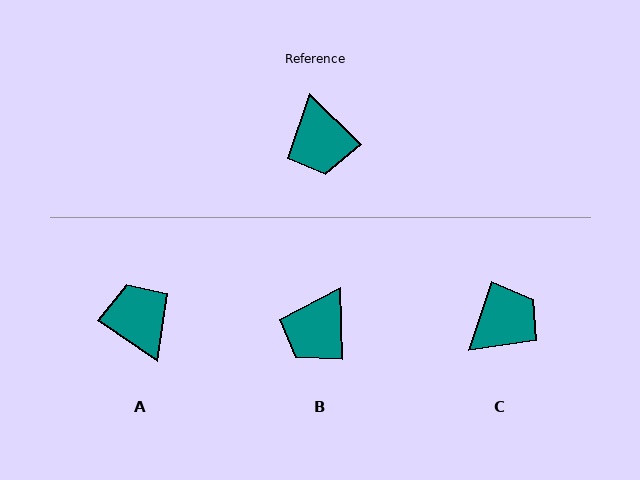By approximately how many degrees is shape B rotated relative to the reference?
Approximately 43 degrees clockwise.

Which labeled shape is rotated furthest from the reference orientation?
A, about 170 degrees away.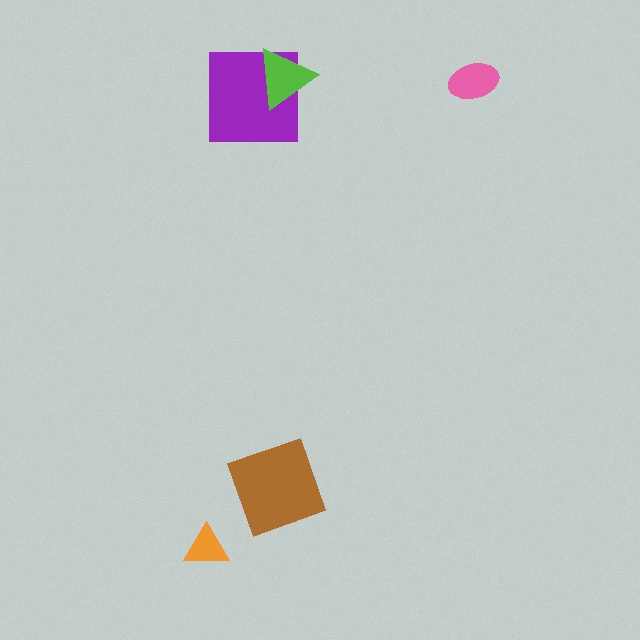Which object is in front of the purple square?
The lime triangle is in front of the purple square.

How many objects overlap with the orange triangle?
0 objects overlap with the orange triangle.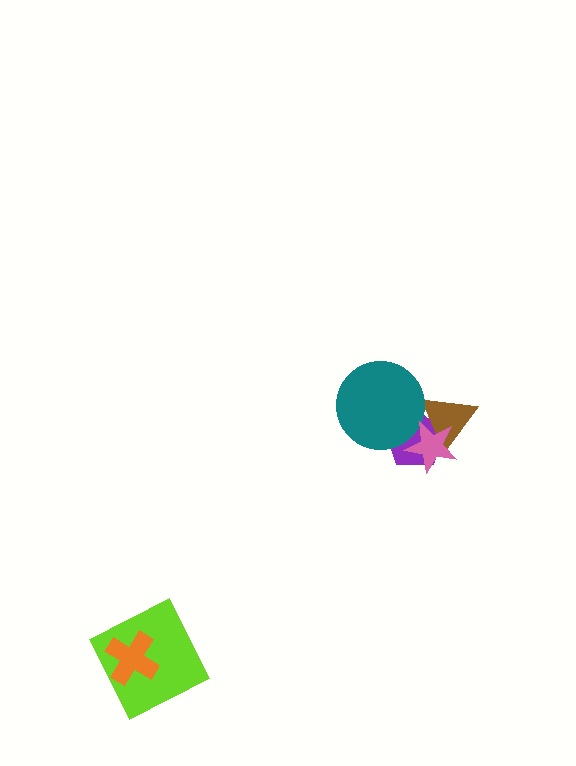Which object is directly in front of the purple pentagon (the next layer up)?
The brown triangle is directly in front of the purple pentagon.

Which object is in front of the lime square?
The orange cross is in front of the lime square.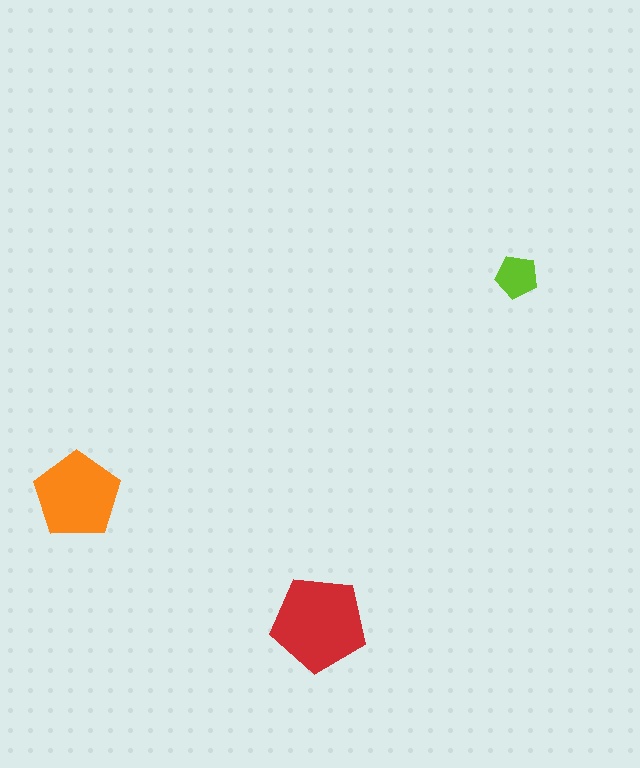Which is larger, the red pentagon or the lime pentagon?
The red one.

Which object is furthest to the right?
The lime pentagon is rightmost.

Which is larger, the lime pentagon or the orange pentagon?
The orange one.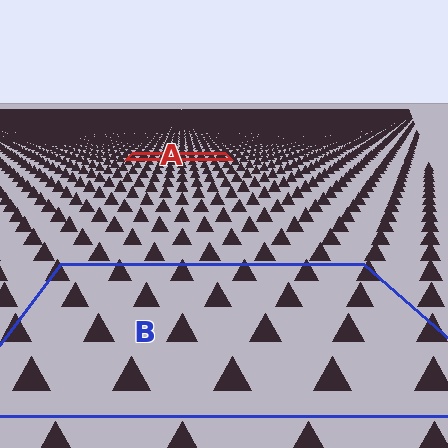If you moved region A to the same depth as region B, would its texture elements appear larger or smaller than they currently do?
They would appear larger. At a closer depth, the same texture elements are projected at a bigger on-screen size.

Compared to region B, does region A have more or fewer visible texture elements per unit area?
Region A has more texture elements per unit area — they are packed more densely because it is farther away.